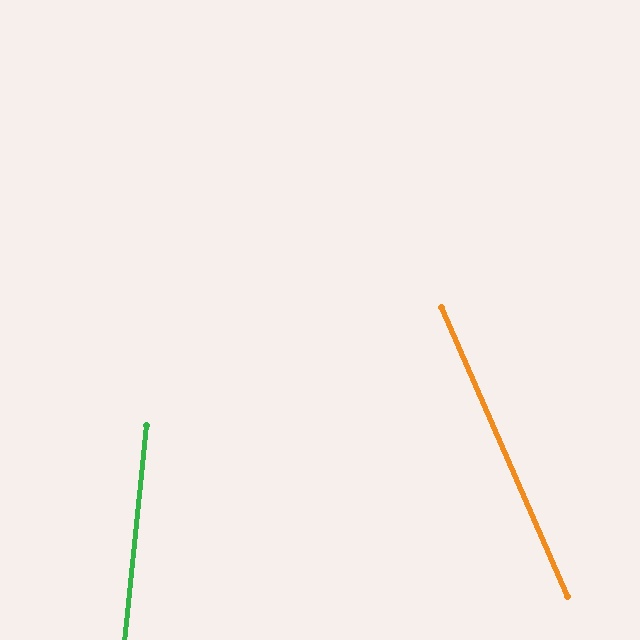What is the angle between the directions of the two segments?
Approximately 29 degrees.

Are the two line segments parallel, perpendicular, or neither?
Neither parallel nor perpendicular — they differ by about 29°.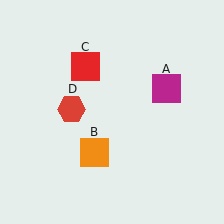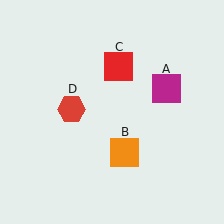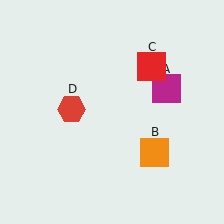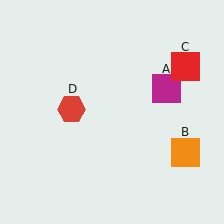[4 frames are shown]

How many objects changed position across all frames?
2 objects changed position: orange square (object B), red square (object C).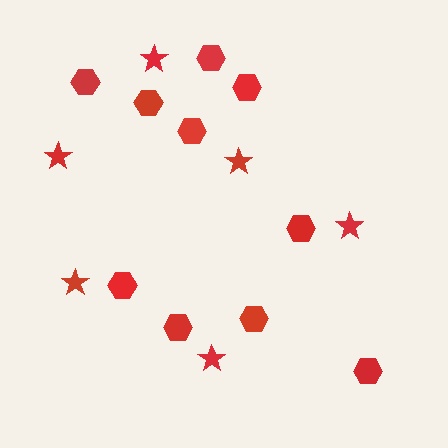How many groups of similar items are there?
There are 2 groups: one group of hexagons (10) and one group of stars (6).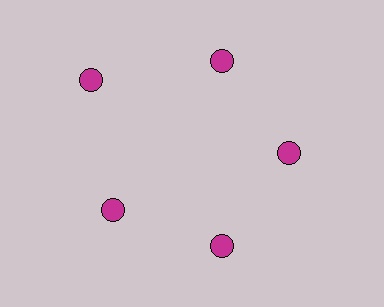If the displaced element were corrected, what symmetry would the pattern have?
It would have 5-fold rotational symmetry — the pattern would map onto itself every 72 degrees.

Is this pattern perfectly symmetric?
No. The 5 magenta circles are arranged in a ring, but one element near the 10 o'clock position is pushed outward from the center, breaking the 5-fold rotational symmetry.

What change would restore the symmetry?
The symmetry would be restored by moving it inward, back onto the ring so that all 5 circles sit at equal angles and equal distance from the center.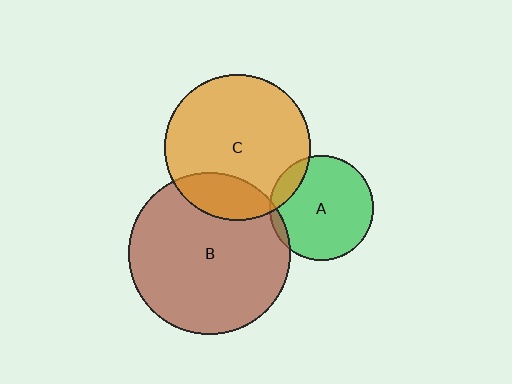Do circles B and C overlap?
Yes.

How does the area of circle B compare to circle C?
Approximately 1.2 times.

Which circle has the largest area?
Circle B (brown).